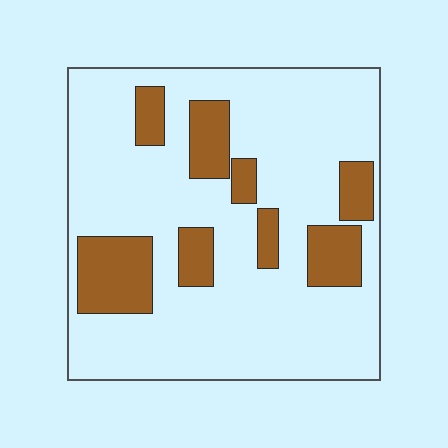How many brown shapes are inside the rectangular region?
8.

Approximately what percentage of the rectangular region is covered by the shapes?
Approximately 20%.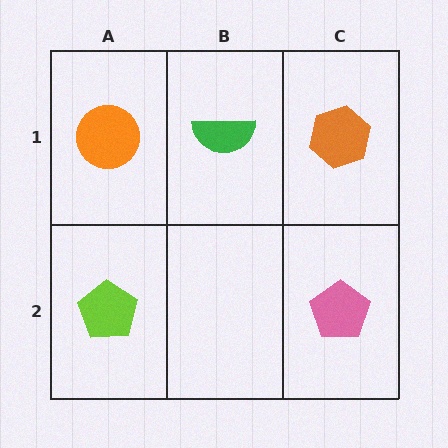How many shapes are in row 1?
3 shapes.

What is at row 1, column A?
An orange circle.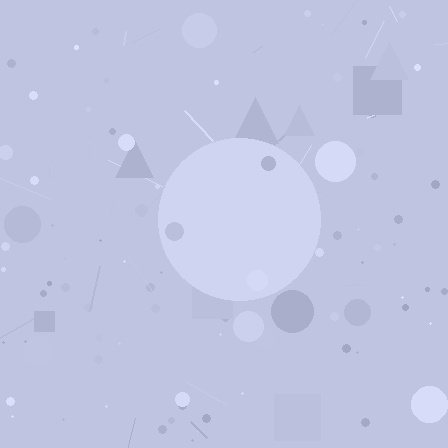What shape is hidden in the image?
A circle is hidden in the image.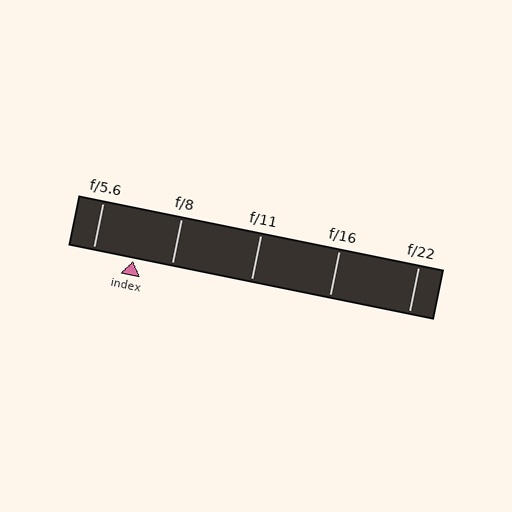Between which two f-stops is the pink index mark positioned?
The index mark is between f/5.6 and f/8.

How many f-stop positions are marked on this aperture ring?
There are 5 f-stop positions marked.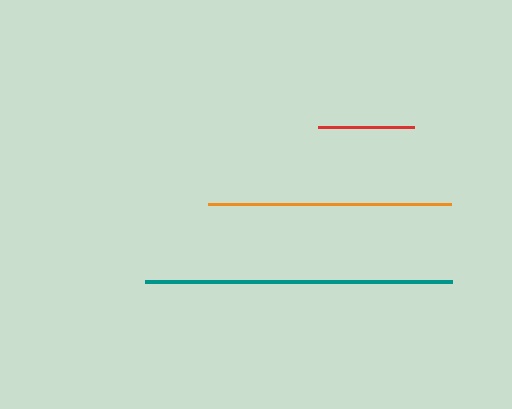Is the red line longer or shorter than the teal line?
The teal line is longer than the red line.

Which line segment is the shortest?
The red line is the shortest at approximately 96 pixels.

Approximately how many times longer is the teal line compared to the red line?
The teal line is approximately 3.2 times the length of the red line.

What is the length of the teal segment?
The teal segment is approximately 307 pixels long.